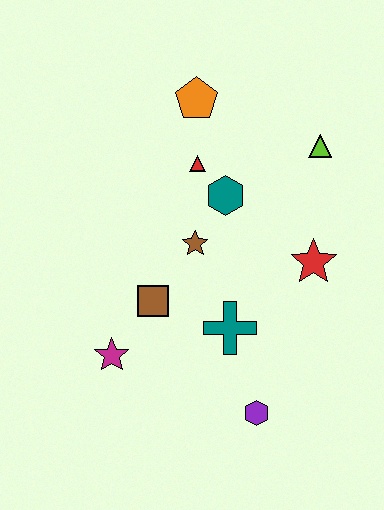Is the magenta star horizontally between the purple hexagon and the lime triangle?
No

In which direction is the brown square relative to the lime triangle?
The brown square is to the left of the lime triangle.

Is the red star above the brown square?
Yes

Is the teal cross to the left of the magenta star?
No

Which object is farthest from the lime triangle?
The magenta star is farthest from the lime triangle.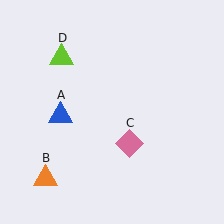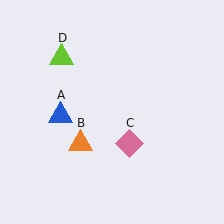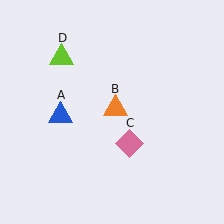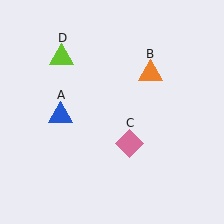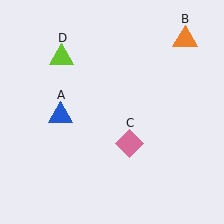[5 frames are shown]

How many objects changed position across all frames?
1 object changed position: orange triangle (object B).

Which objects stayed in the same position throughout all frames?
Blue triangle (object A) and pink diamond (object C) and lime triangle (object D) remained stationary.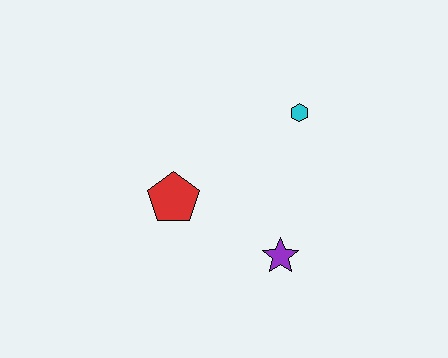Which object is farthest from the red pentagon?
The cyan hexagon is farthest from the red pentagon.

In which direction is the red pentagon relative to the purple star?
The red pentagon is to the left of the purple star.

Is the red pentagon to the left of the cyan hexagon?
Yes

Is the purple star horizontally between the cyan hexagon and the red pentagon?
Yes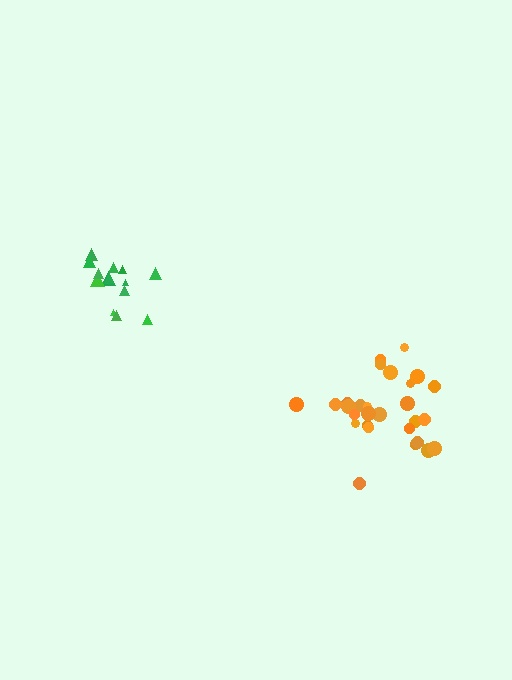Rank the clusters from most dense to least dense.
orange, green.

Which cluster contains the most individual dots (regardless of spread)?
Orange (28).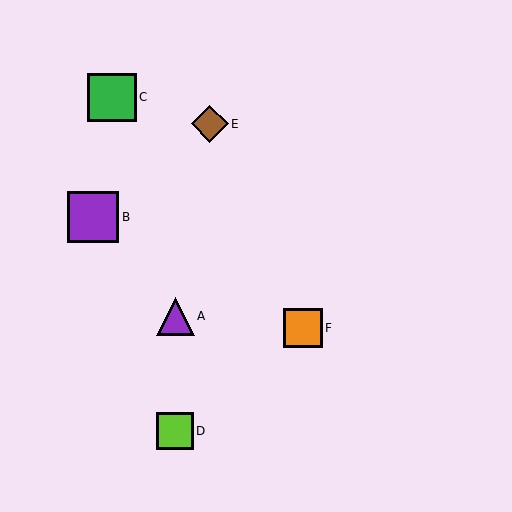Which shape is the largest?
The purple square (labeled B) is the largest.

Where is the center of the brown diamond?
The center of the brown diamond is at (210, 124).